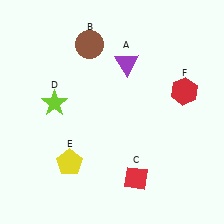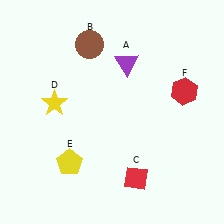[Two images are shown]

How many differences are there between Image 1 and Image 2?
There is 1 difference between the two images.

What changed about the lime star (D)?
In Image 1, D is lime. In Image 2, it changed to yellow.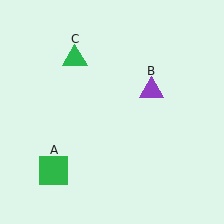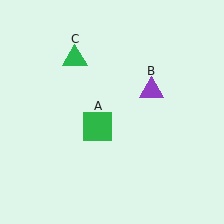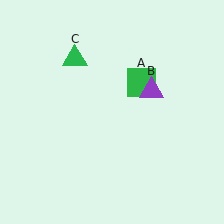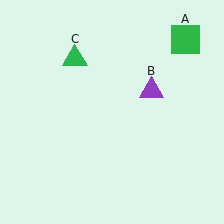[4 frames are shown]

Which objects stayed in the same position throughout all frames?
Purple triangle (object B) and green triangle (object C) remained stationary.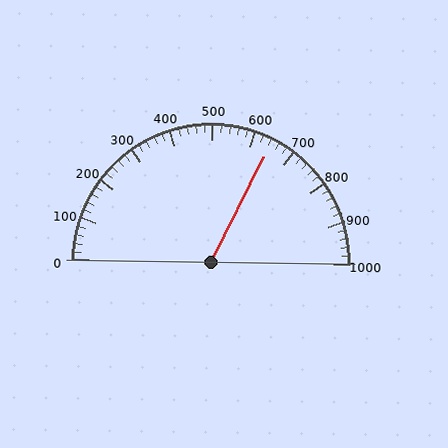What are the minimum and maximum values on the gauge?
The gauge ranges from 0 to 1000.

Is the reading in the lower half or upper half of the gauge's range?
The reading is in the upper half of the range (0 to 1000).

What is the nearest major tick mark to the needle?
The nearest major tick mark is 600.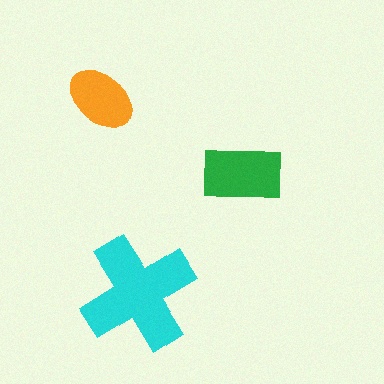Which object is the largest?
The cyan cross.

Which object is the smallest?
The orange ellipse.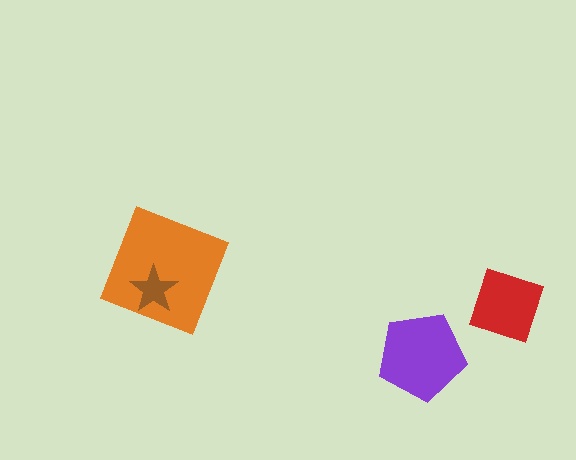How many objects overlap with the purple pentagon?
0 objects overlap with the purple pentagon.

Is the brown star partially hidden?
No, no other shape covers it.